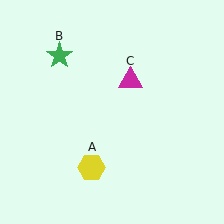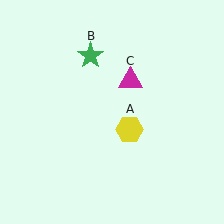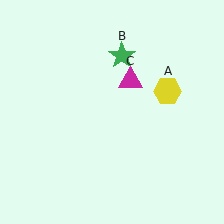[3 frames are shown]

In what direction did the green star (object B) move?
The green star (object B) moved right.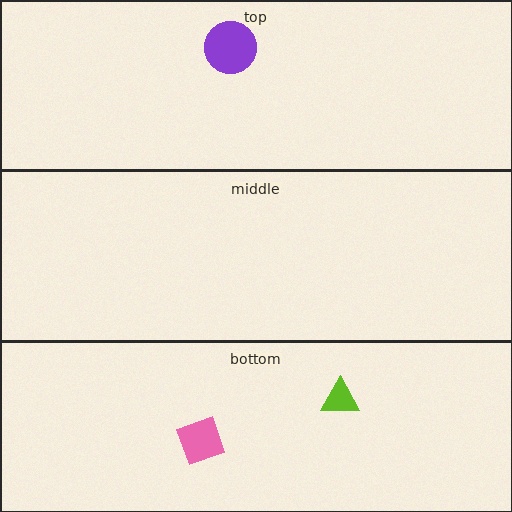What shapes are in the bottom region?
The lime triangle, the pink diamond.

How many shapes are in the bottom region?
2.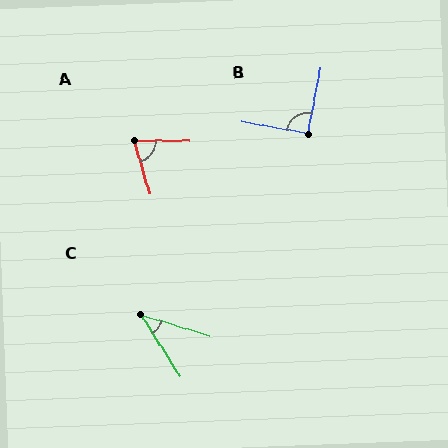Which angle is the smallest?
C, at approximately 40 degrees.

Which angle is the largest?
B, at approximately 91 degrees.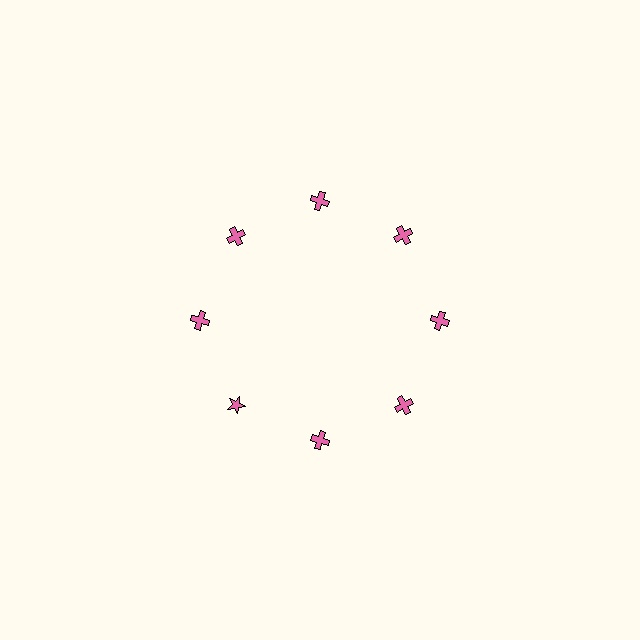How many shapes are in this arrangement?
There are 8 shapes arranged in a ring pattern.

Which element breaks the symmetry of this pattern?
The pink star at roughly the 8 o'clock position breaks the symmetry. All other shapes are pink crosses.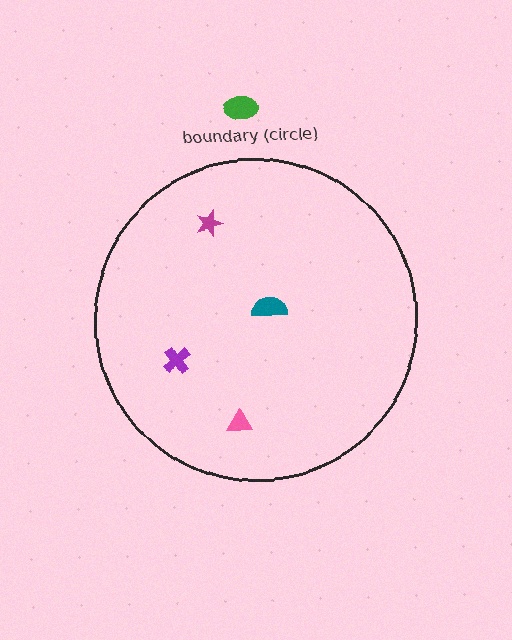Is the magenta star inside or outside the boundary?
Inside.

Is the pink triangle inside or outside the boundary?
Inside.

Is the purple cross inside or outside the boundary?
Inside.